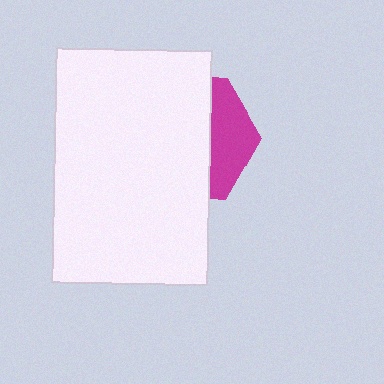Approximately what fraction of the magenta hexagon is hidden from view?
Roughly 68% of the magenta hexagon is hidden behind the white rectangle.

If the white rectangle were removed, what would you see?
You would see the complete magenta hexagon.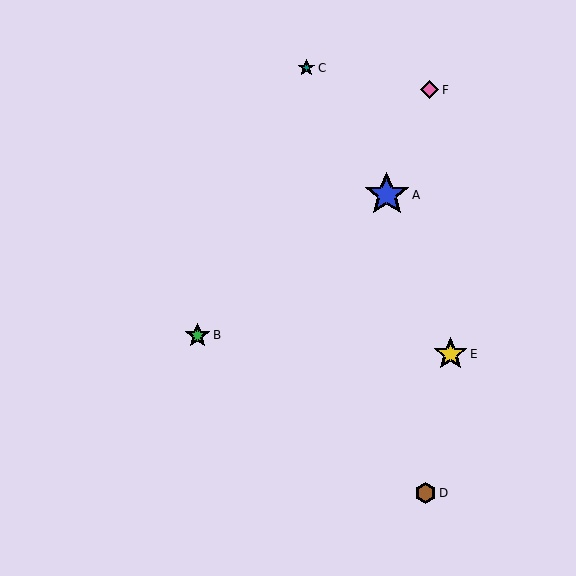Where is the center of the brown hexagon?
The center of the brown hexagon is at (426, 493).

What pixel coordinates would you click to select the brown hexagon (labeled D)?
Click at (426, 493) to select the brown hexagon D.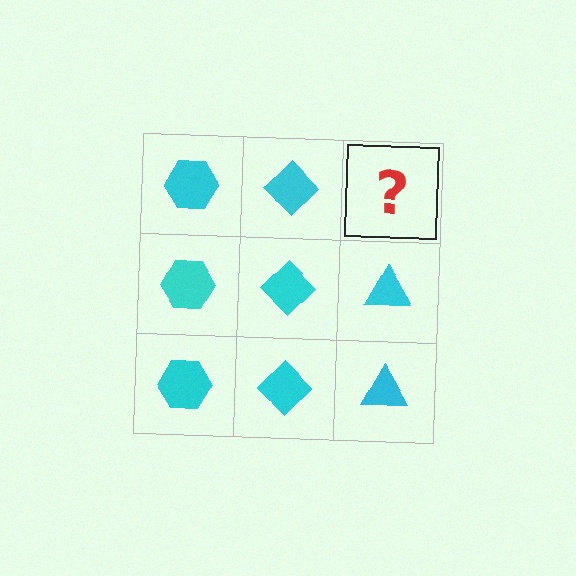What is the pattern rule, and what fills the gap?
The rule is that each column has a consistent shape. The gap should be filled with a cyan triangle.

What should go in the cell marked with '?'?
The missing cell should contain a cyan triangle.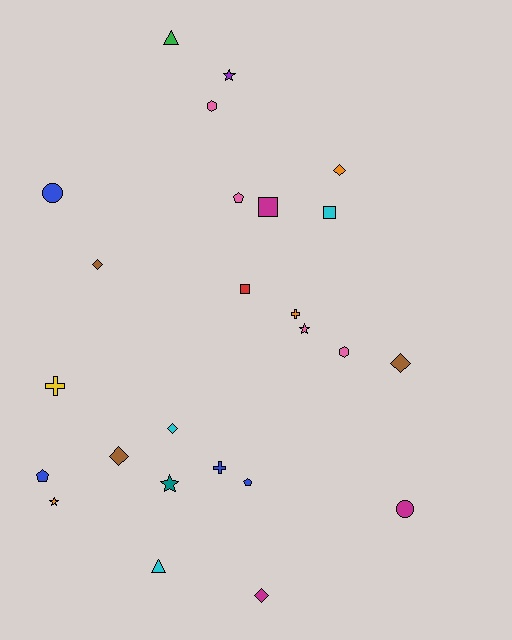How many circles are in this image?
There are 2 circles.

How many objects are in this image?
There are 25 objects.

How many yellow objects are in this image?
There is 1 yellow object.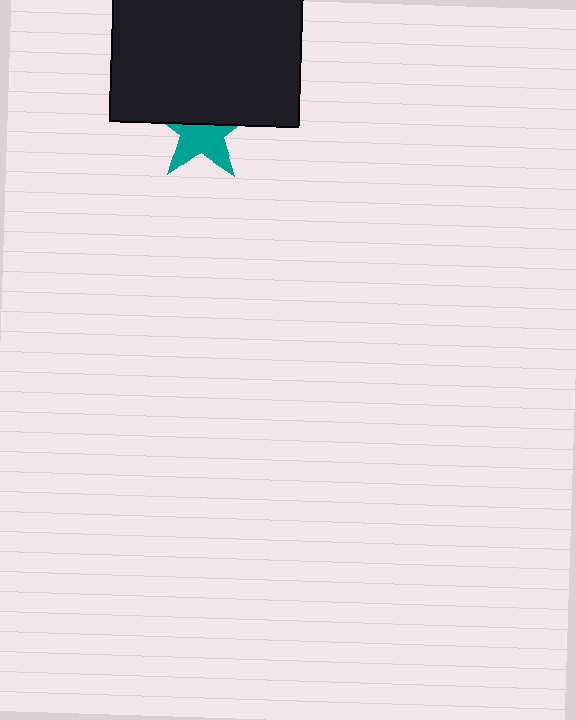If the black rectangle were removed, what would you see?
You would see the complete teal star.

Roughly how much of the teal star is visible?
About half of it is visible (roughly 54%).